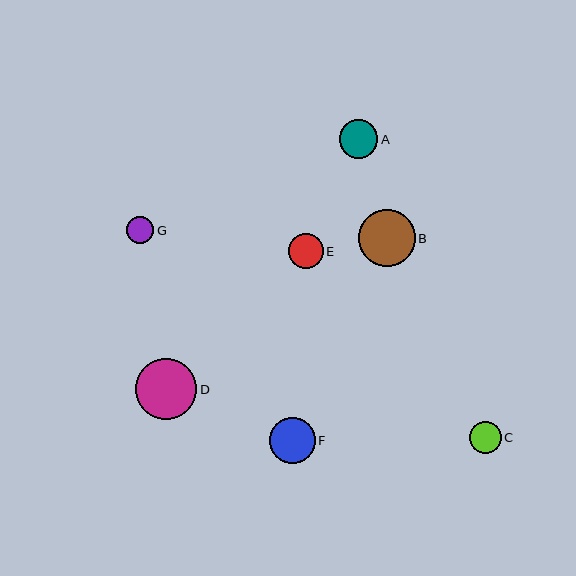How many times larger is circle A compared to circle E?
Circle A is approximately 1.1 times the size of circle E.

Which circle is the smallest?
Circle G is the smallest with a size of approximately 27 pixels.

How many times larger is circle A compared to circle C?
Circle A is approximately 1.2 times the size of circle C.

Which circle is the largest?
Circle D is the largest with a size of approximately 61 pixels.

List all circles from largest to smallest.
From largest to smallest: D, B, F, A, E, C, G.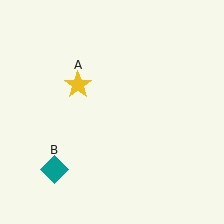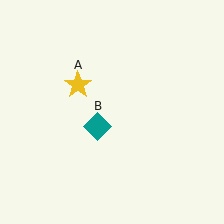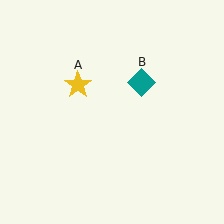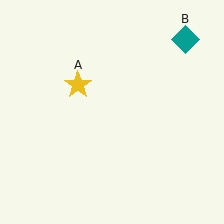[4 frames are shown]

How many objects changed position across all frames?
1 object changed position: teal diamond (object B).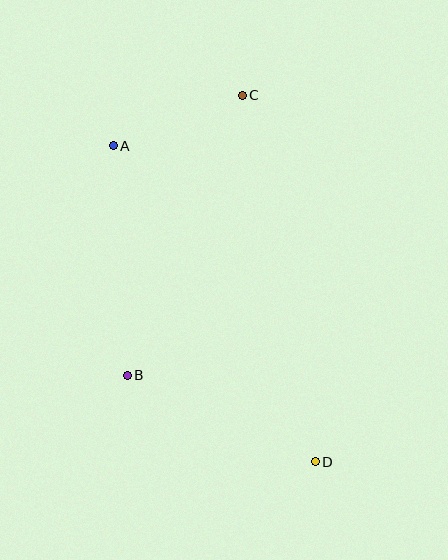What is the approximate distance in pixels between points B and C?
The distance between B and C is approximately 303 pixels.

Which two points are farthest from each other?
Points A and D are farthest from each other.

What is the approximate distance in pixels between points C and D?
The distance between C and D is approximately 373 pixels.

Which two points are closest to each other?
Points A and C are closest to each other.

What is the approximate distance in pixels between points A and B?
The distance between A and B is approximately 230 pixels.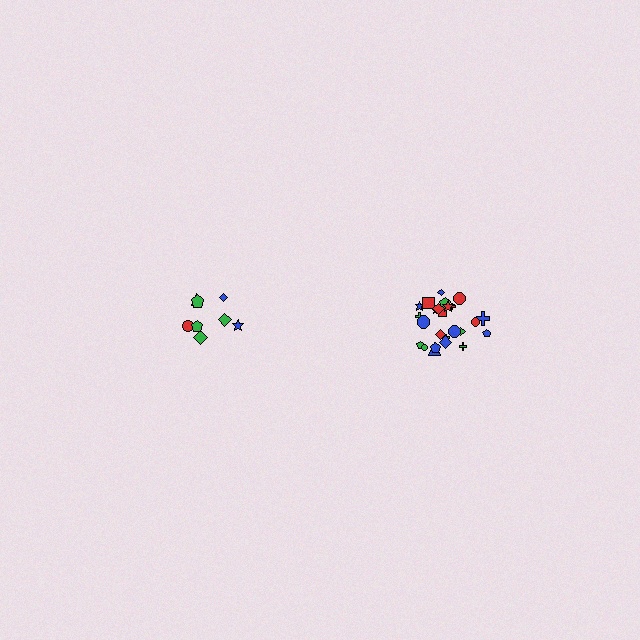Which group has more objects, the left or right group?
The right group.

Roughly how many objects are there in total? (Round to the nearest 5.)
Roughly 35 objects in total.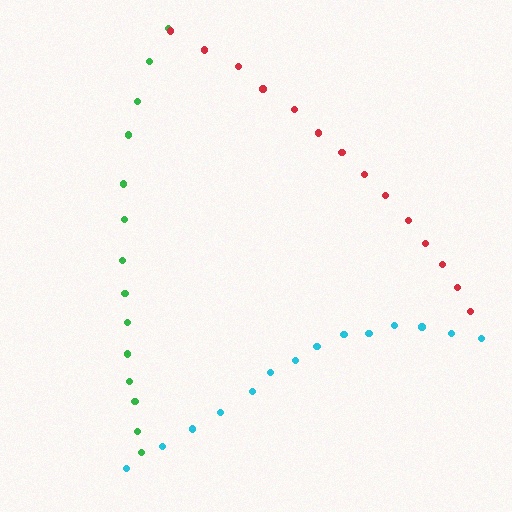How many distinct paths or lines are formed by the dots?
There are 3 distinct paths.